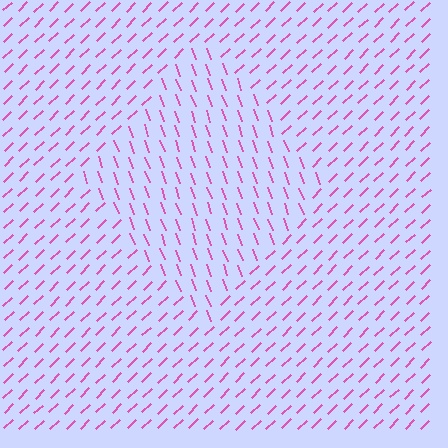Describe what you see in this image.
The image is filled with small pink line segments. A diamond region in the image has lines oriented differently from the surrounding lines, creating a visible texture boundary.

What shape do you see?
I see a diamond.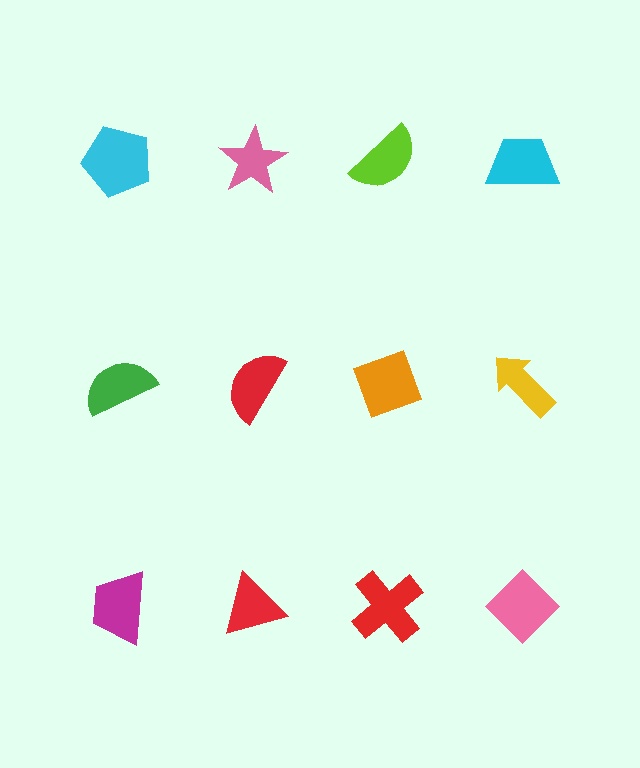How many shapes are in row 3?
4 shapes.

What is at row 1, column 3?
A lime semicircle.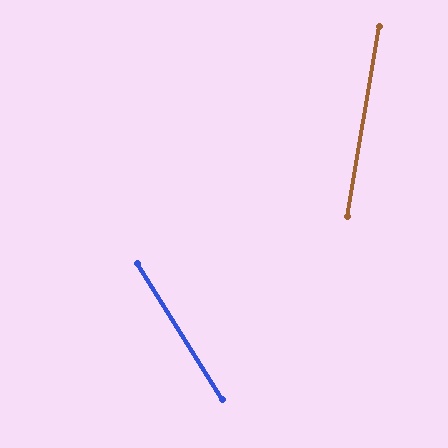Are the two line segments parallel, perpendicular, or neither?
Neither parallel nor perpendicular — they differ by about 42°.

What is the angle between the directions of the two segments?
Approximately 42 degrees.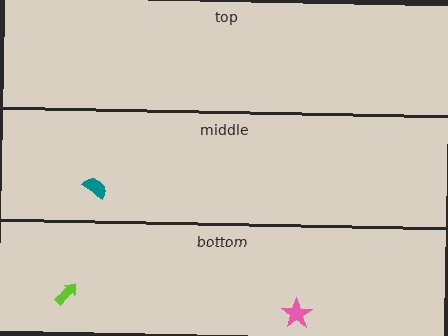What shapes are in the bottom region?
The lime arrow, the pink star.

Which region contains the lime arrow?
The bottom region.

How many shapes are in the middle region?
1.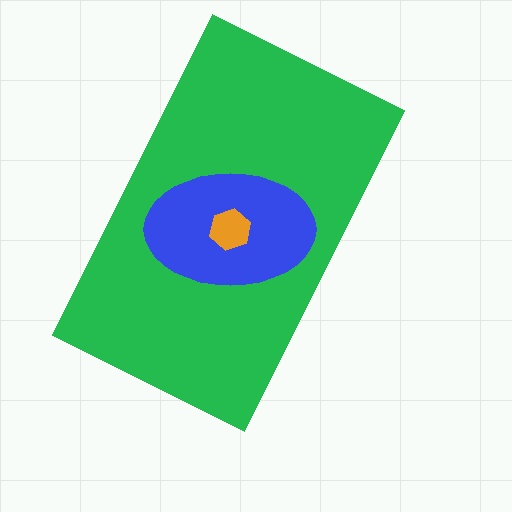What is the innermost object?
The orange hexagon.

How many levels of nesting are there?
3.